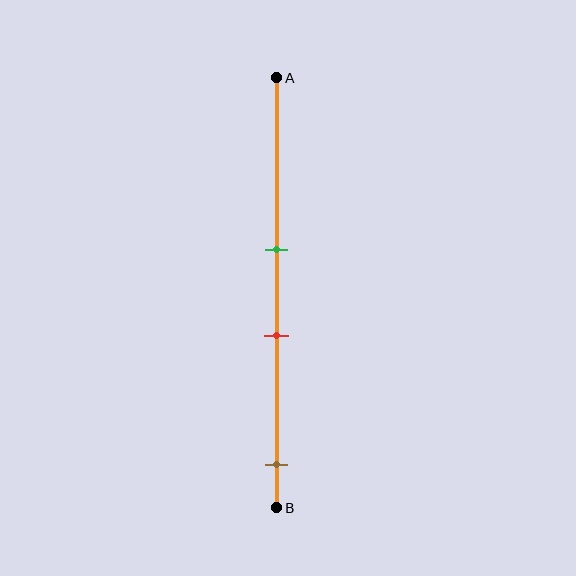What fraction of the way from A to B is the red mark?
The red mark is approximately 60% (0.6) of the way from A to B.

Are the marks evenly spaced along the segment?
No, the marks are not evenly spaced.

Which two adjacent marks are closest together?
The green and red marks are the closest adjacent pair.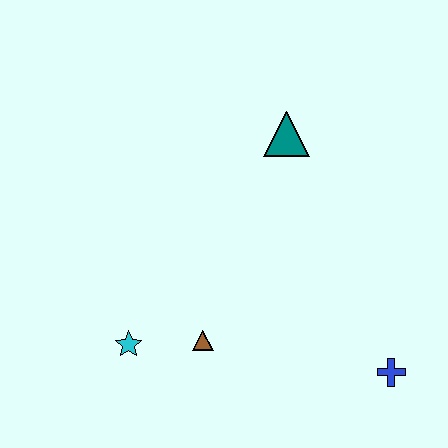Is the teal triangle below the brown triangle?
No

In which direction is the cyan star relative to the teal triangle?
The cyan star is below the teal triangle.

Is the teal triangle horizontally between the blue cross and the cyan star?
Yes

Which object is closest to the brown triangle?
The cyan star is closest to the brown triangle.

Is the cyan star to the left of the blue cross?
Yes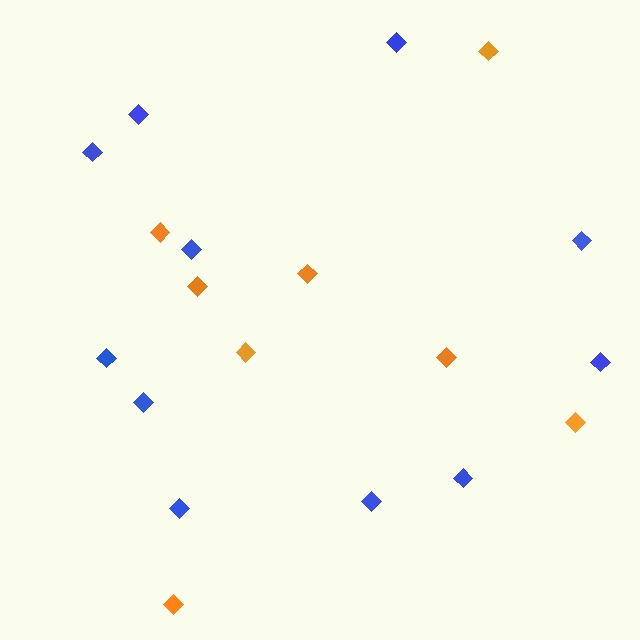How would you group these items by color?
There are 2 groups: one group of orange diamonds (8) and one group of blue diamonds (11).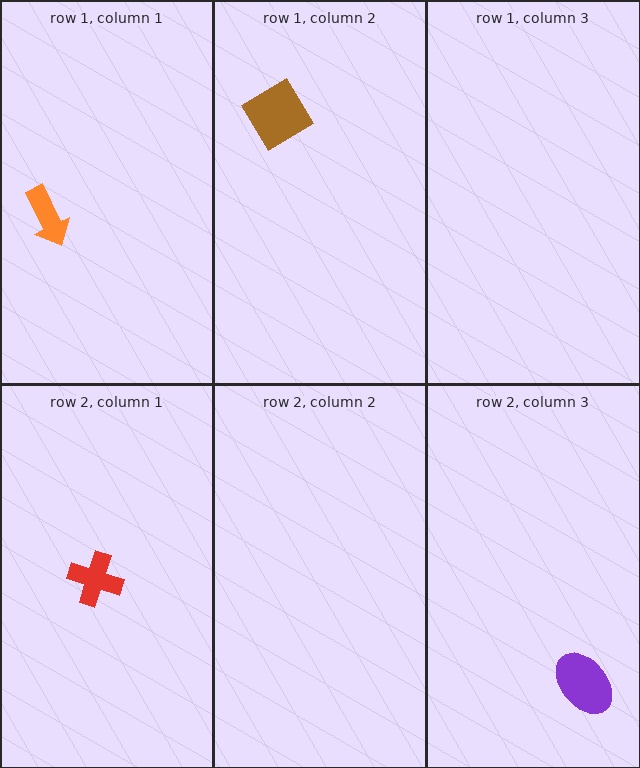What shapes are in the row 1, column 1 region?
The orange arrow.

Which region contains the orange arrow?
The row 1, column 1 region.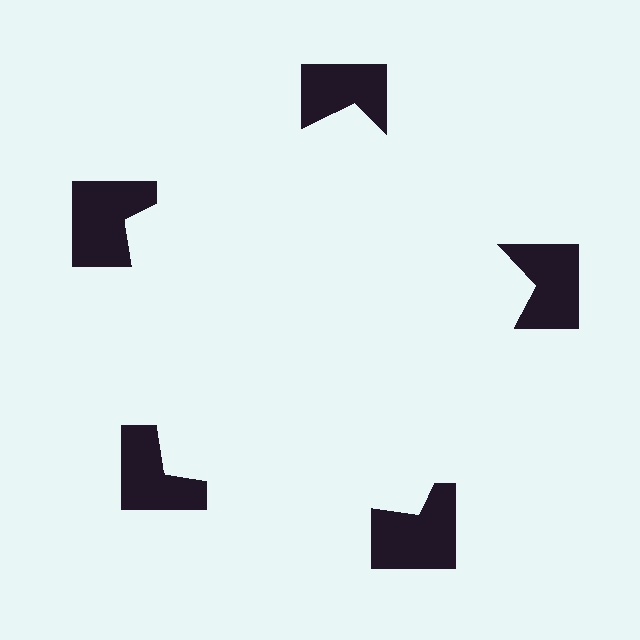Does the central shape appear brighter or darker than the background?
It typically appears slightly brighter than the background, even though no actual brightness change is drawn.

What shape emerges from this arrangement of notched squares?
An illusory pentagon — its edges are inferred from the aligned wedge cuts in the notched squares, not physically drawn.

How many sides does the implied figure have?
5 sides.